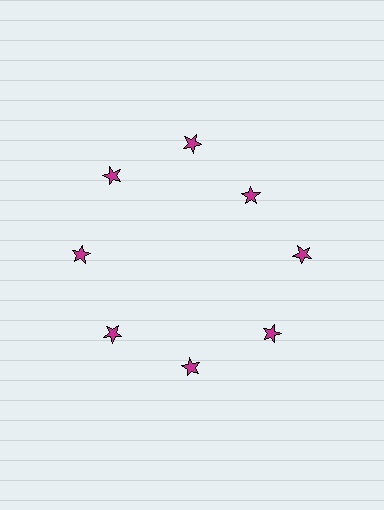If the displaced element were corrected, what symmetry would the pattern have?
It would have 8-fold rotational symmetry — the pattern would map onto itself every 45 degrees.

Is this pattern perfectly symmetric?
No. The 8 magenta stars are arranged in a ring, but one element near the 2 o'clock position is pulled inward toward the center, breaking the 8-fold rotational symmetry.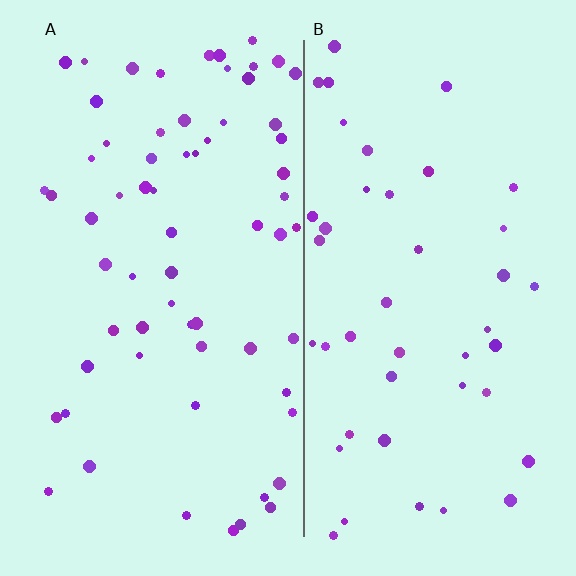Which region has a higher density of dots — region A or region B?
A (the left).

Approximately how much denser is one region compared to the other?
Approximately 1.5× — region A over region B.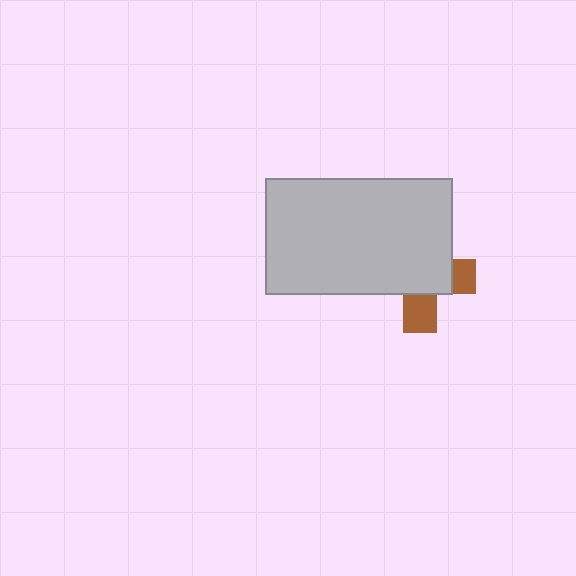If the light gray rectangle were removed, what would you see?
You would see the complete brown cross.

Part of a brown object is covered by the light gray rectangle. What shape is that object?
It is a cross.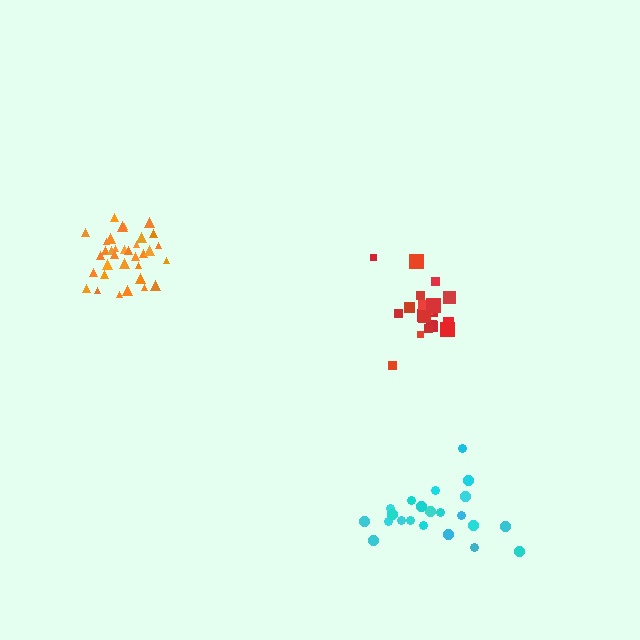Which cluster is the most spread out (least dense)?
Cyan.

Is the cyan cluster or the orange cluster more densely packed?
Orange.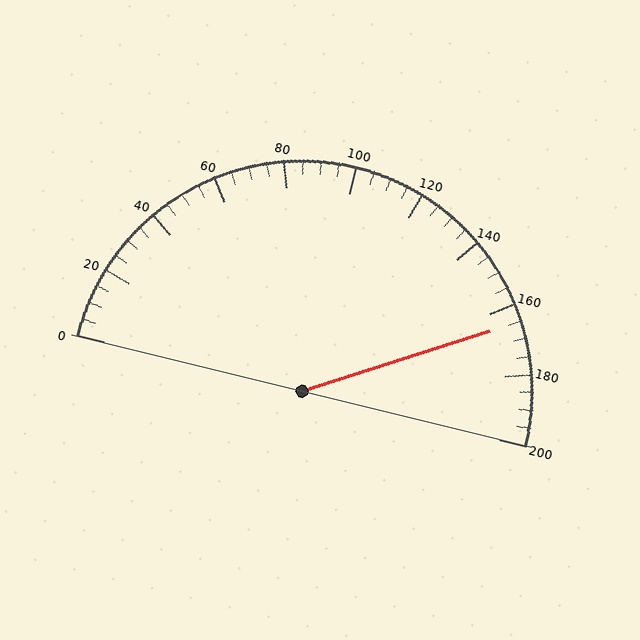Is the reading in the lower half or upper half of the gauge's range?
The reading is in the upper half of the range (0 to 200).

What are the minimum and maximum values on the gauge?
The gauge ranges from 0 to 200.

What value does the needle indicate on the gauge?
The needle indicates approximately 165.